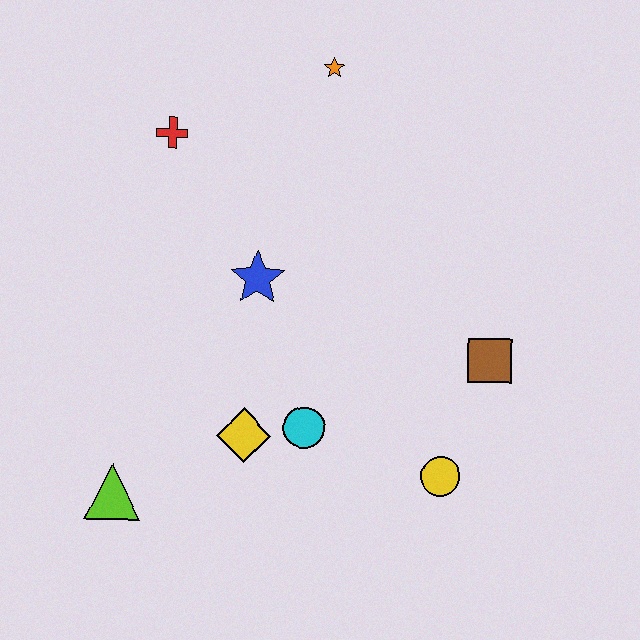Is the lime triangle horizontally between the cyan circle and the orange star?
No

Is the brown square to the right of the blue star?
Yes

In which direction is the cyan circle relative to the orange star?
The cyan circle is below the orange star.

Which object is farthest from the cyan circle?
The orange star is farthest from the cyan circle.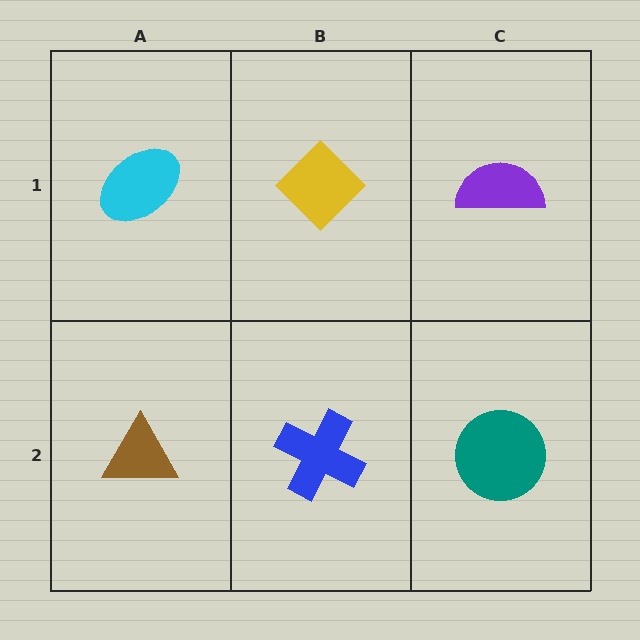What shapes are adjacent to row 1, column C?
A teal circle (row 2, column C), a yellow diamond (row 1, column B).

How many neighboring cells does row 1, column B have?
3.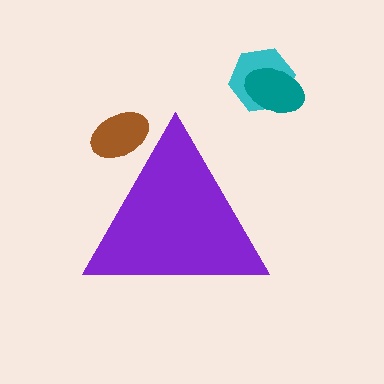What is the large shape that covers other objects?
A purple triangle.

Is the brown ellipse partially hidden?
Yes, the brown ellipse is partially hidden behind the purple triangle.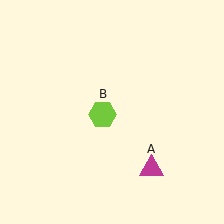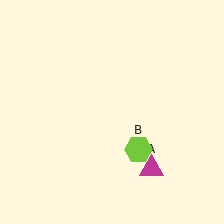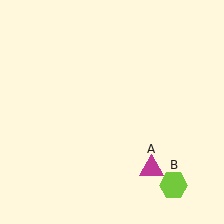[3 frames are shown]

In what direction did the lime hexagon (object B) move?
The lime hexagon (object B) moved down and to the right.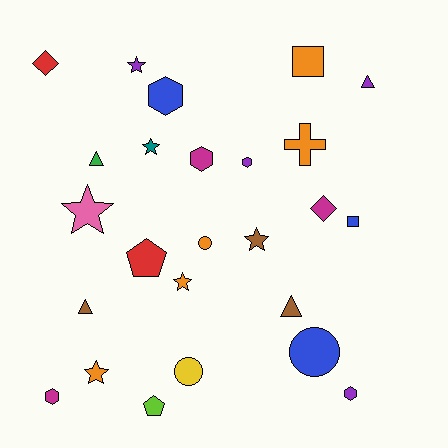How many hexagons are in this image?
There are 5 hexagons.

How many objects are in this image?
There are 25 objects.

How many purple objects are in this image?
There are 4 purple objects.